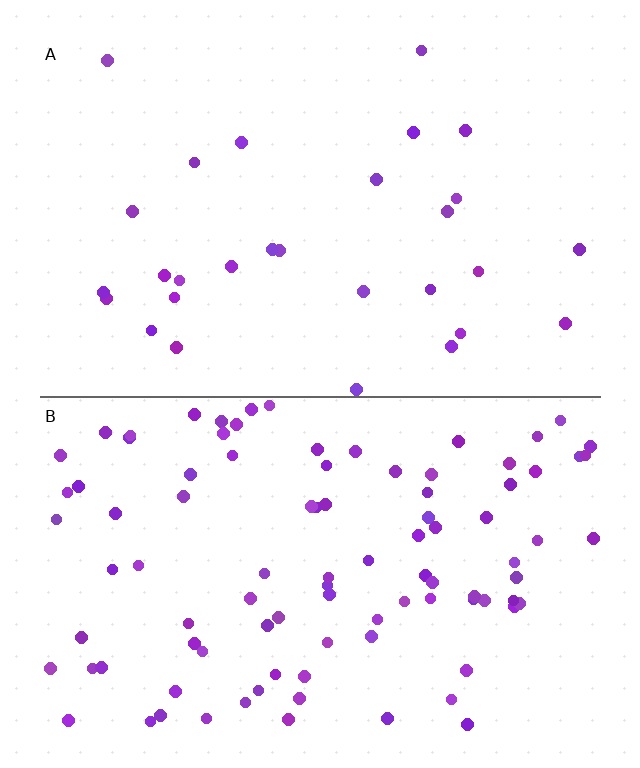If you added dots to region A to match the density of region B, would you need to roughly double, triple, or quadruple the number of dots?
Approximately triple.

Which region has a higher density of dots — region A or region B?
B (the bottom).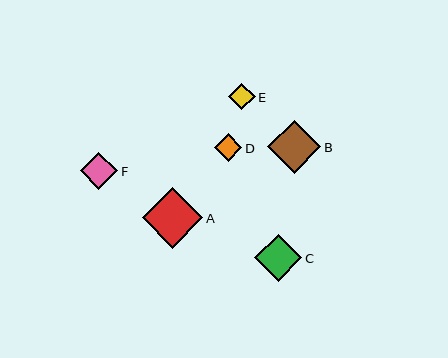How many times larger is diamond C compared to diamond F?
Diamond C is approximately 1.3 times the size of diamond F.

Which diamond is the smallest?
Diamond E is the smallest with a size of approximately 27 pixels.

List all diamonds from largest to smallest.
From largest to smallest: A, B, C, F, D, E.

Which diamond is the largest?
Diamond A is the largest with a size of approximately 60 pixels.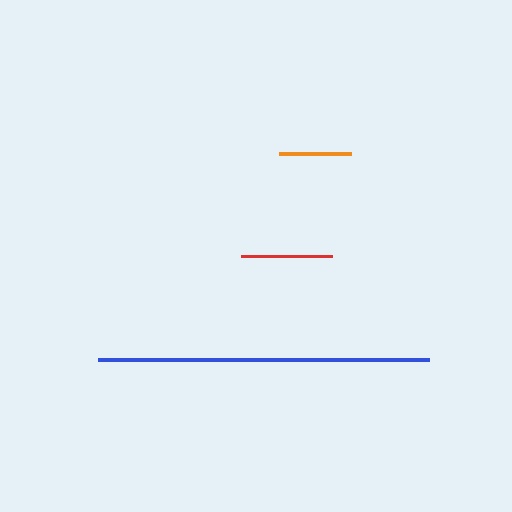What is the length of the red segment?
The red segment is approximately 91 pixels long.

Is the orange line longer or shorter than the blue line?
The blue line is longer than the orange line.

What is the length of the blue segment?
The blue segment is approximately 331 pixels long.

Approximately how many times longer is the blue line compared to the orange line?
The blue line is approximately 4.6 times the length of the orange line.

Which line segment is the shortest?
The orange line is the shortest at approximately 72 pixels.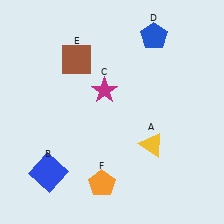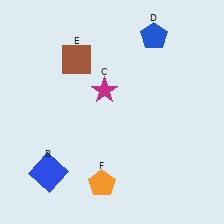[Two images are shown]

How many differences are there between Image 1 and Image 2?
There is 1 difference between the two images.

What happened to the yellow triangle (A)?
The yellow triangle (A) was removed in Image 2. It was in the bottom-right area of Image 1.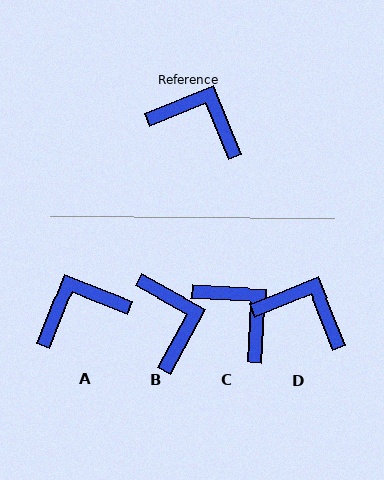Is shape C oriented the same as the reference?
No, it is off by about 25 degrees.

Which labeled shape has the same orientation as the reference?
D.